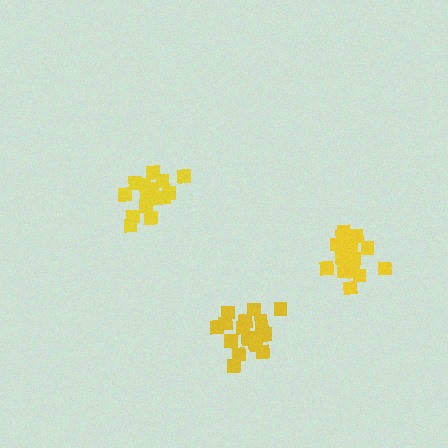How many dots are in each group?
Group 1: 16 dots, Group 2: 18 dots, Group 3: 17 dots (51 total).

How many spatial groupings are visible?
There are 3 spatial groupings.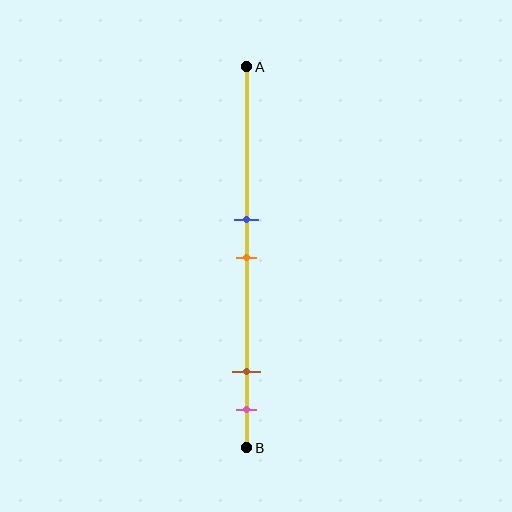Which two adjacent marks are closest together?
The blue and orange marks are the closest adjacent pair.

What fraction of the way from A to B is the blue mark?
The blue mark is approximately 40% (0.4) of the way from A to B.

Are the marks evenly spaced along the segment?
No, the marks are not evenly spaced.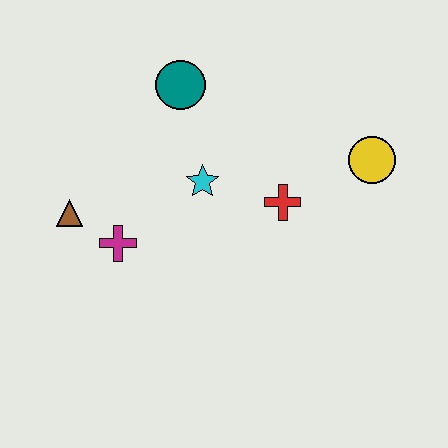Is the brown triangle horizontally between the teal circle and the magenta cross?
No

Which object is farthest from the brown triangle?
The yellow circle is farthest from the brown triangle.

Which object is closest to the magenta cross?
The brown triangle is closest to the magenta cross.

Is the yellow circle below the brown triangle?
No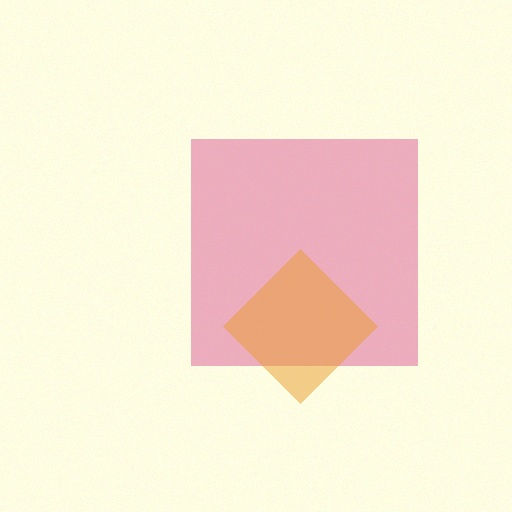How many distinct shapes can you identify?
There are 2 distinct shapes: a magenta square, an orange diamond.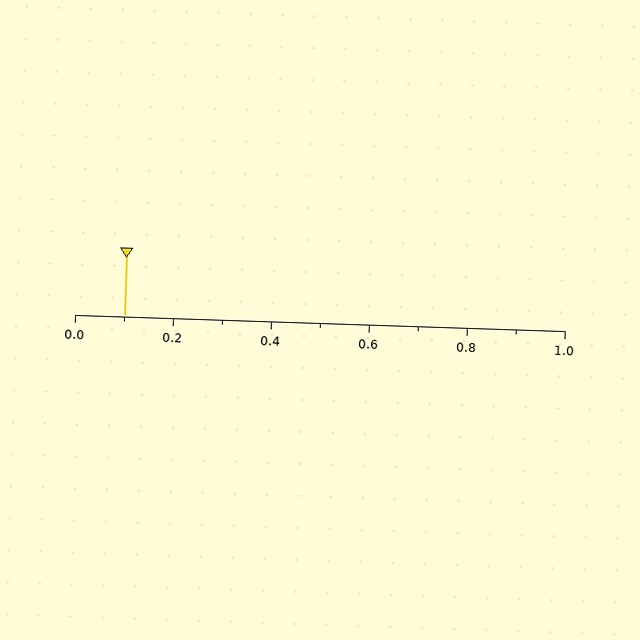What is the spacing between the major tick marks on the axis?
The major ticks are spaced 0.2 apart.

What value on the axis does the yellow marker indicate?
The marker indicates approximately 0.1.